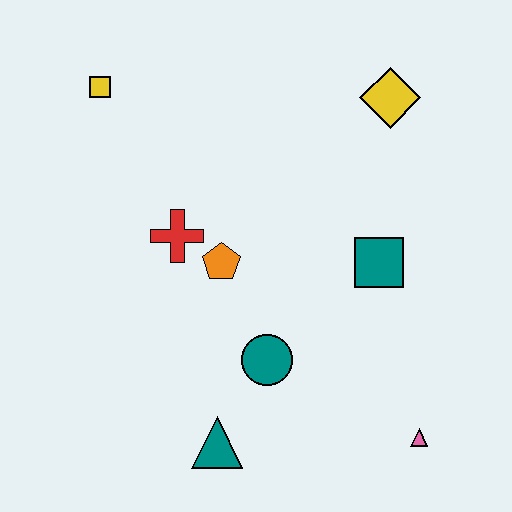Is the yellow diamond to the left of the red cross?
No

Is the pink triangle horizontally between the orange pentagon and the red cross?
No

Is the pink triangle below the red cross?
Yes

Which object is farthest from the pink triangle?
The yellow square is farthest from the pink triangle.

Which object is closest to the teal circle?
The teal triangle is closest to the teal circle.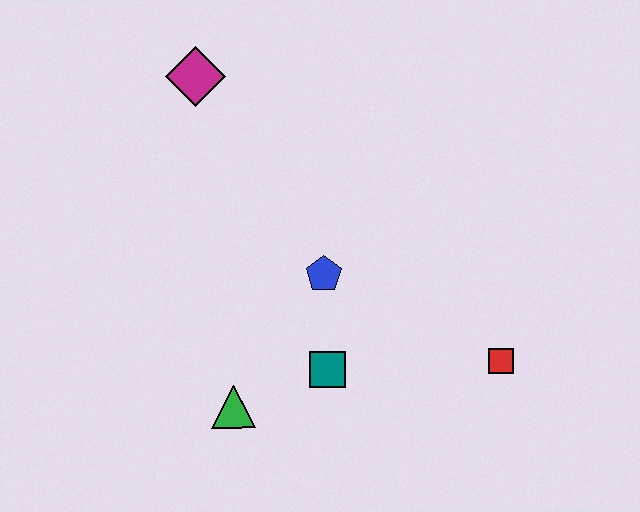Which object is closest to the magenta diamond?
The blue pentagon is closest to the magenta diamond.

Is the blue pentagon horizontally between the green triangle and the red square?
Yes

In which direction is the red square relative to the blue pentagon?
The red square is to the right of the blue pentagon.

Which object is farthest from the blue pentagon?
The magenta diamond is farthest from the blue pentagon.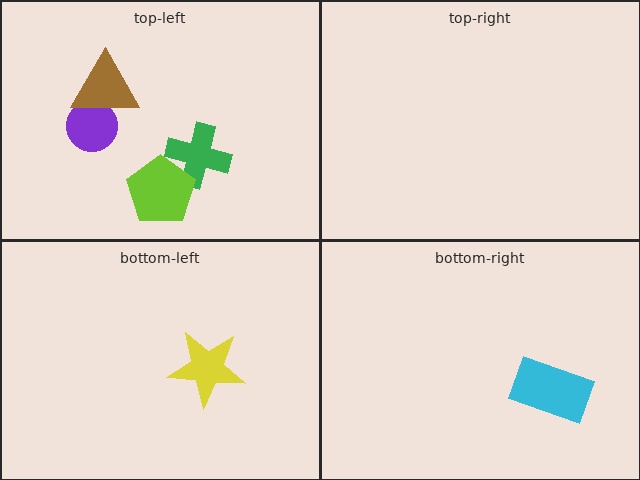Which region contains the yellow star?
The bottom-left region.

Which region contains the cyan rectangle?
The bottom-right region.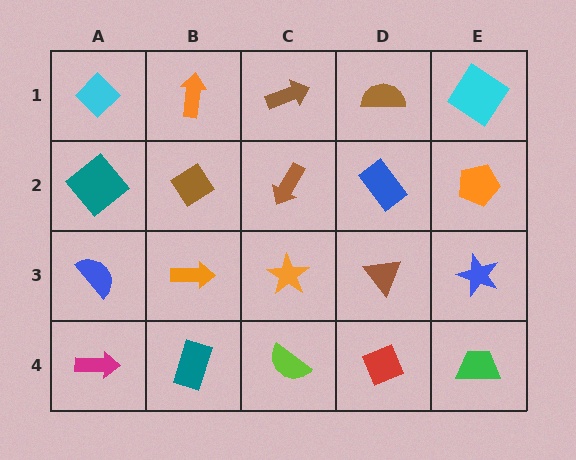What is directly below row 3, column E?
A green trapezoid.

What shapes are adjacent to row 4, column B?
An orange arrow (row 3, column B), a magenta arrow (row 4, column A), a lime semicircle (row 4, column C).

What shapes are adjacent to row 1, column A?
A teal diamond (row 2, column A), an orange arrow (row 1, column B).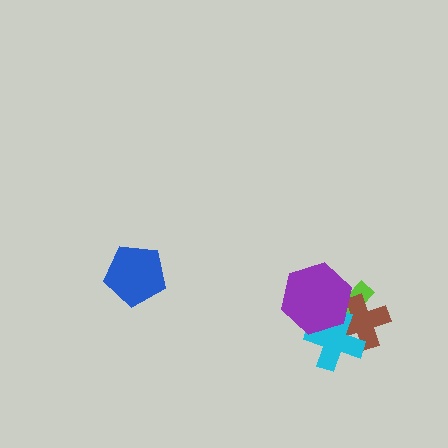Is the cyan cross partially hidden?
Yes, it is partially covered by another shape.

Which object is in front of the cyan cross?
The purple hexagon is in front of the cyan cross.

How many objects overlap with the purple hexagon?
3 objects overlap with the purple hexagon.